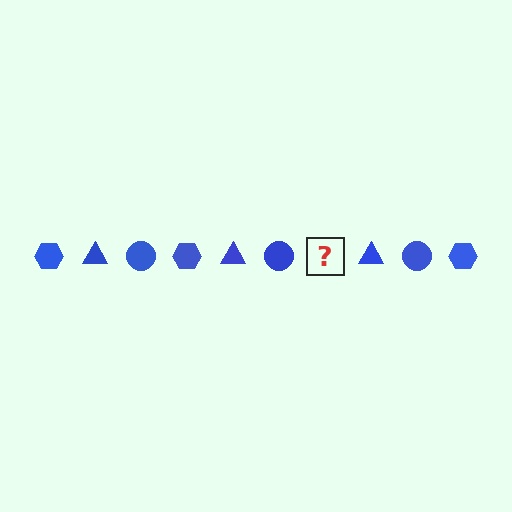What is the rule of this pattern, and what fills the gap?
The rule is that the pattern cycles through hexagon, triangle, circle shapes in blue. The gap should be filled with a blue hexagon.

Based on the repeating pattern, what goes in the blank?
The blank should be a blue hexagon.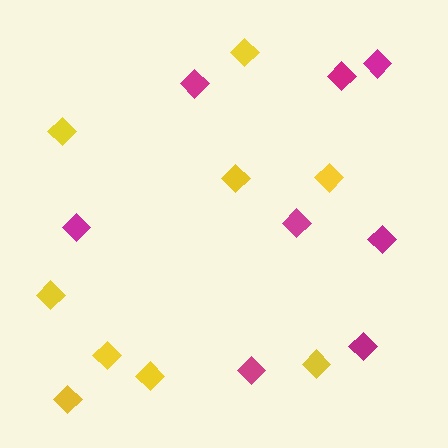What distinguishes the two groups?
There are 2 groups: one group of yellow diamonds (9) and one group of magenta diamonds (8).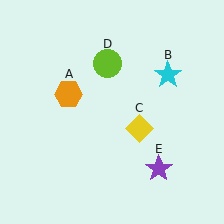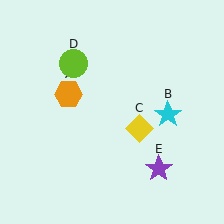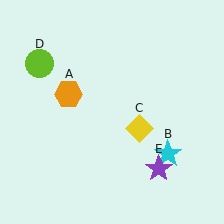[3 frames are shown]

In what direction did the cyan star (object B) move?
The cyan star (object B) moved down.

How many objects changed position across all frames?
2 objects changed position: cyan star (object B), lime circle (object D).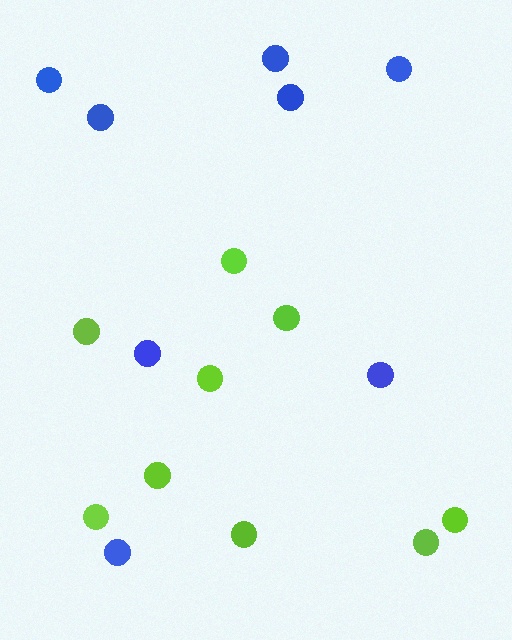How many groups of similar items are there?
There are 2 groups: one group of blue circles (8) and one group of lime circles (9).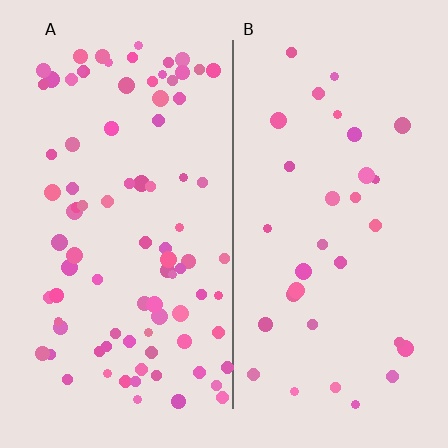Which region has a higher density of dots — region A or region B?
A (the left).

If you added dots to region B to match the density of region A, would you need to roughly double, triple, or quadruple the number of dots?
Approximately triple.